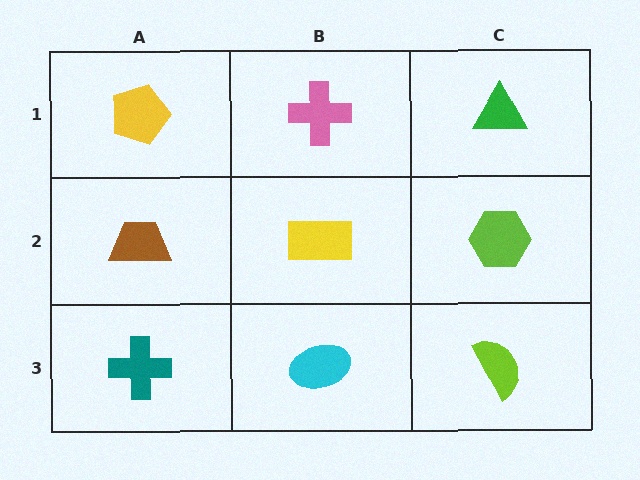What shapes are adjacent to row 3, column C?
A lime hexagon (row 2, column C), a cyan ellipse (row 3, column B).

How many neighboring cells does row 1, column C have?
2.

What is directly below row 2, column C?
A lime semicircle.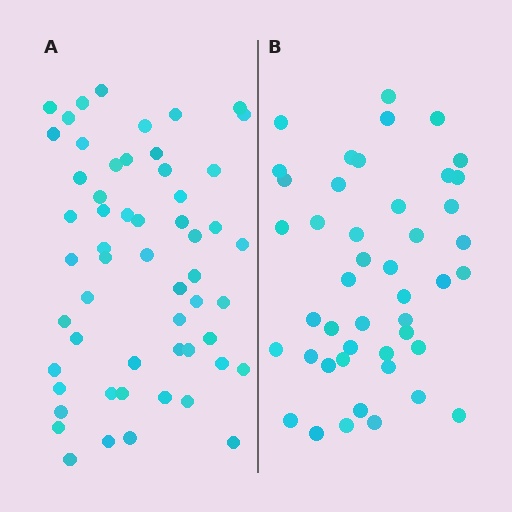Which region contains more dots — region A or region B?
Region A (the left region) has more dots.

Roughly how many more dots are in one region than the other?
Region A has roughly 12 or so more dots than region B.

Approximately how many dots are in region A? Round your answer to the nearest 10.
About 60 dots. (The exact count is 56, which rounds to 60.)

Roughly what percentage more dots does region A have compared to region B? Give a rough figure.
About 25% more.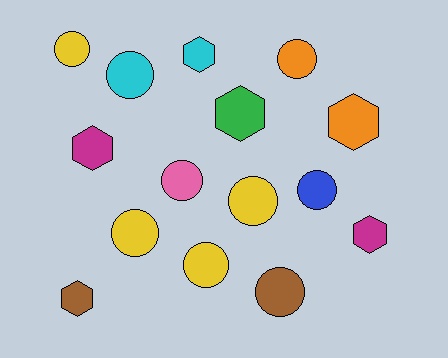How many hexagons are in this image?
There are 6 hexagons.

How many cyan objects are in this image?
There are 2 cyan objects.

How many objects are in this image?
There are 15 objects.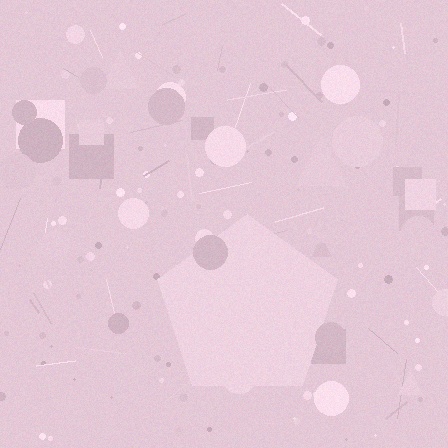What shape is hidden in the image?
A pentagon is hidden in the image.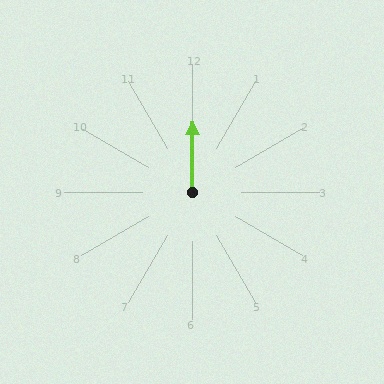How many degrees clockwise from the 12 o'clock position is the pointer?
Approximately 1 degrees.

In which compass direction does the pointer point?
North.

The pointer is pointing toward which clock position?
Roughly 12 o'clock.